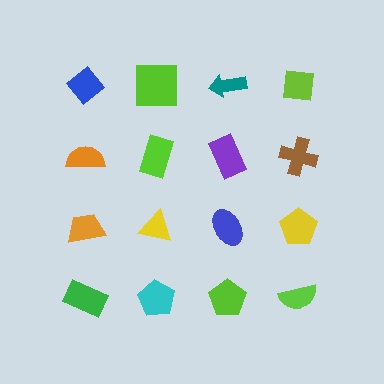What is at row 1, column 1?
A blue diamond.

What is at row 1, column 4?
A lime square.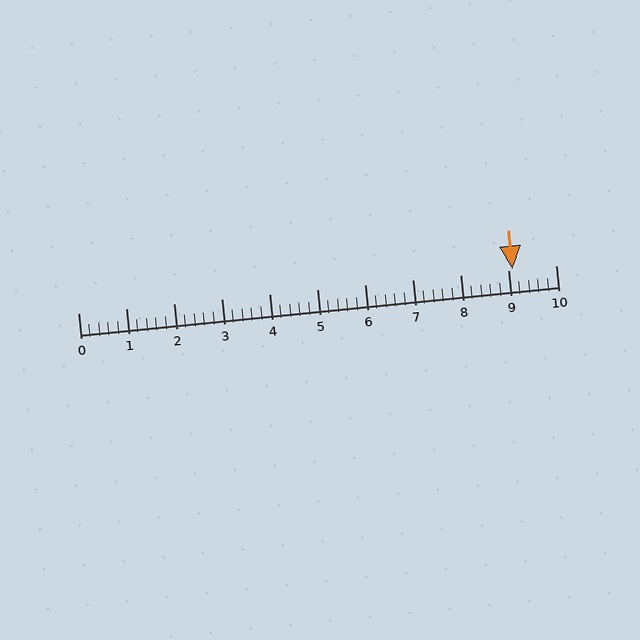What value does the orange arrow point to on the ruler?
The orange arrow points to approximately 9.1.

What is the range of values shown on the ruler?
The ruler shows values from 0 to 10.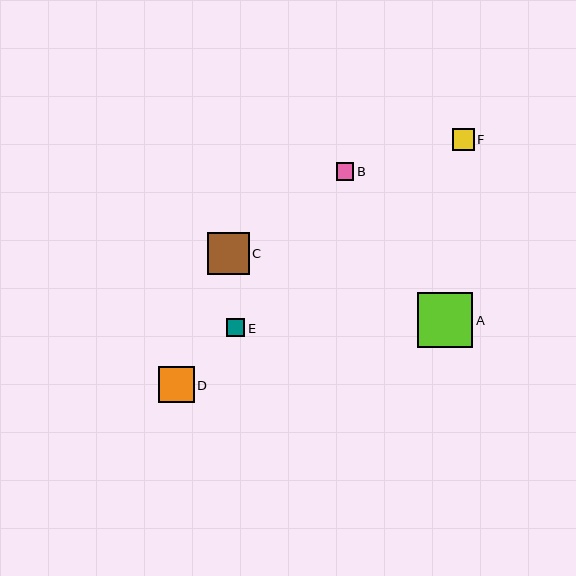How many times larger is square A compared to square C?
Square A is approximately 1.3 times the size of square C.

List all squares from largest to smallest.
From largest to smallest: A, C, D, F, E, B.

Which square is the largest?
Square A is the largest with a size of approximately 55 pixels.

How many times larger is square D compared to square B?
Square D is approximately 2.0 times the size of square B.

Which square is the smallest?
Square B is the smallest with a size of approximately 18 pixels.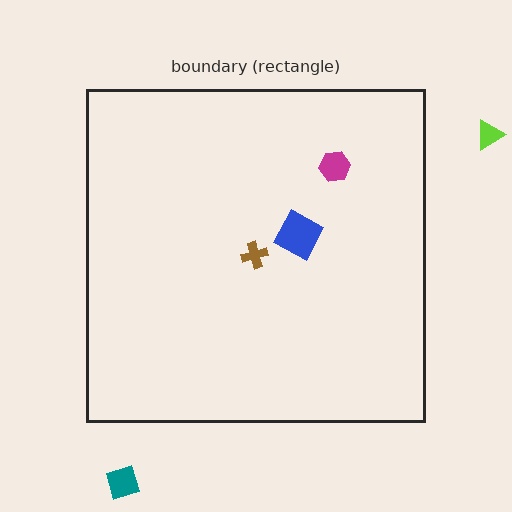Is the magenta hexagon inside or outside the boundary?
Inside.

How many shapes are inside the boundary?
3 inside, 2 outside.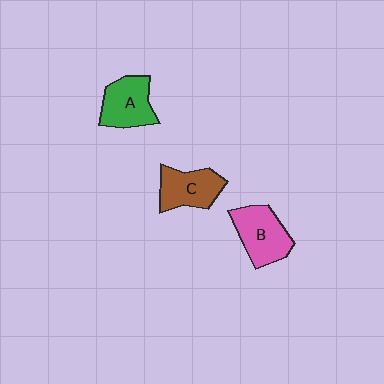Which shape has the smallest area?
Shape C (brown).